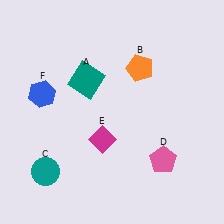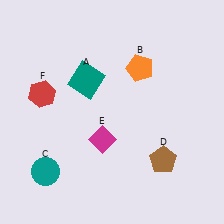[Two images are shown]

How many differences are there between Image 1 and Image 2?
There are 2 differences between the two images.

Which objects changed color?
D changed from pink to brown. F changed from blue to red.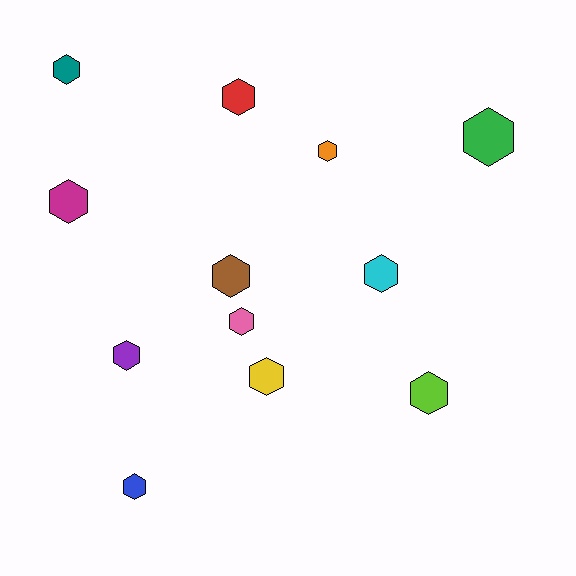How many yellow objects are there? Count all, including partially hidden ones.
There is 1 yellow object.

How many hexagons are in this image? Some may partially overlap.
There are 12 hexagons.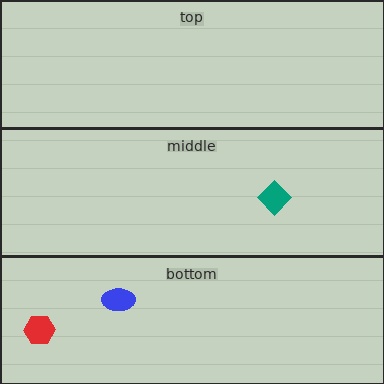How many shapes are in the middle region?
1.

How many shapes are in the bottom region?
2.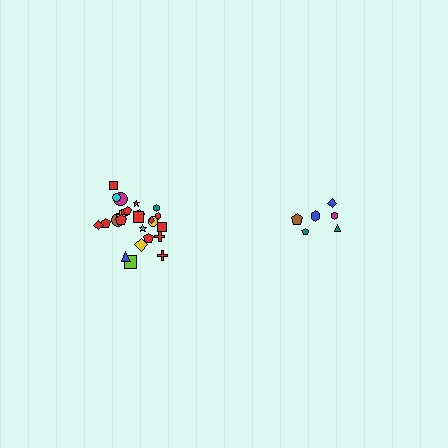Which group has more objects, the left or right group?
The left group.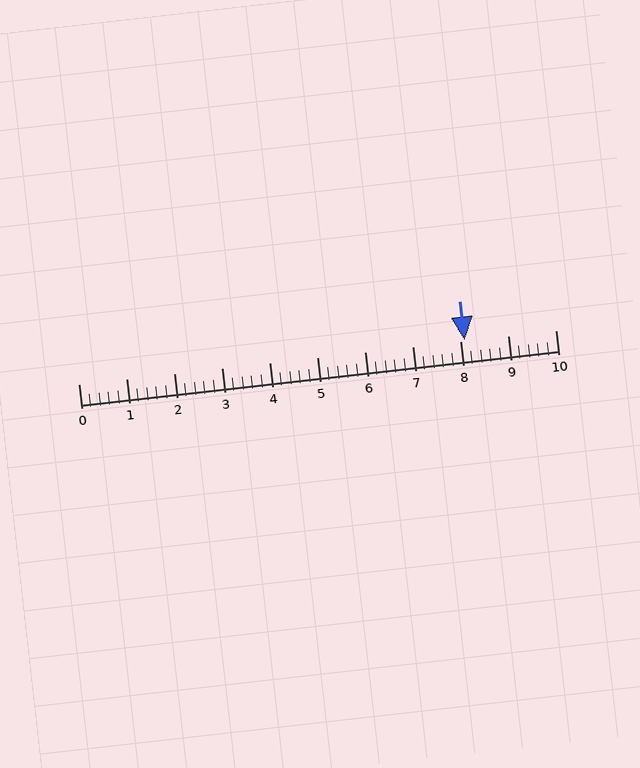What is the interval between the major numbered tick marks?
The major tick marks are spaced 1 units apart.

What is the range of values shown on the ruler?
The ruler shows values from 0 to 10.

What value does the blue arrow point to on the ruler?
The blue arrow points to approximately 8.1.